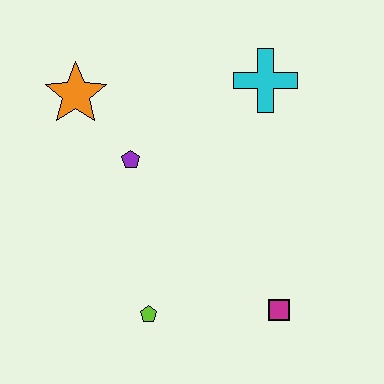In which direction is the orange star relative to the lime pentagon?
The orange star is above the lime pentagon.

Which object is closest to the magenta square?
The lime pentagon is closest to the magenta square.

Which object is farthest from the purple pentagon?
The magenta square is farthest from the purple pentagon.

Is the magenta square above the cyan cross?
No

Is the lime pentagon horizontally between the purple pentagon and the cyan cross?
Yes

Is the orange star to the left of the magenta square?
Yes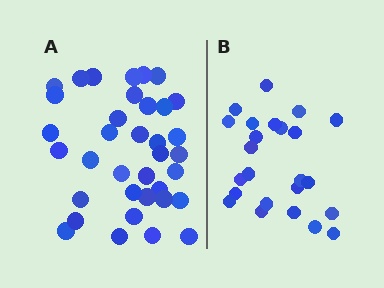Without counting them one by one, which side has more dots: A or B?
Region A (the left region) has more dots.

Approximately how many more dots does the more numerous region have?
Region A has roughly 12 or so more dots than region B.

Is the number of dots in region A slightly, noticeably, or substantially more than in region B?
Region A has substantially more. The ratio is roughly 1.5 to 1.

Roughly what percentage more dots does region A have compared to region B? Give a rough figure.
About 50% more.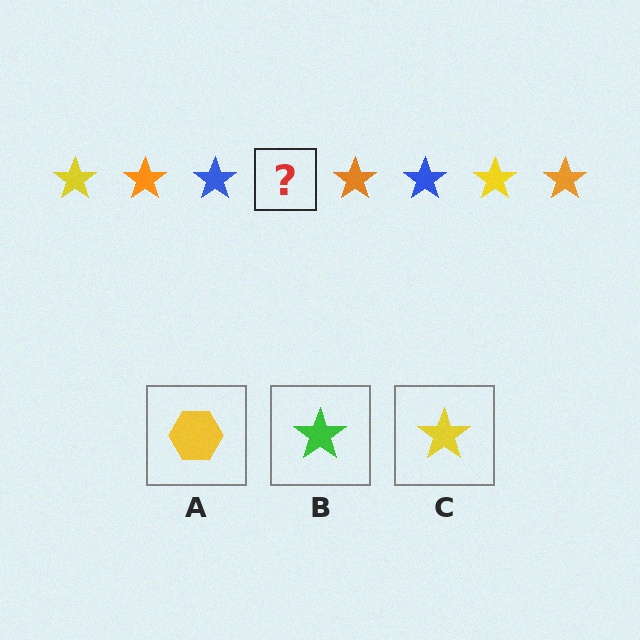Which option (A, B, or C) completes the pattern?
C.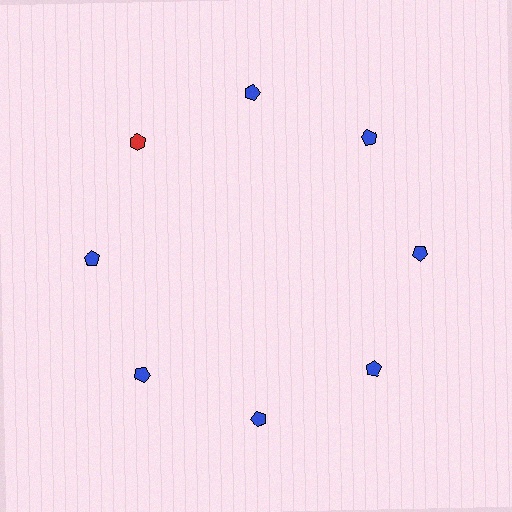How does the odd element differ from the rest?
It differs in both color (red instead of blue) and shape (hexagon instead of pentagon).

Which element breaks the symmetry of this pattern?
The red hexagon at roughly the 10 o'clock position breaks the symmetry. All other shapes are blue pentagons.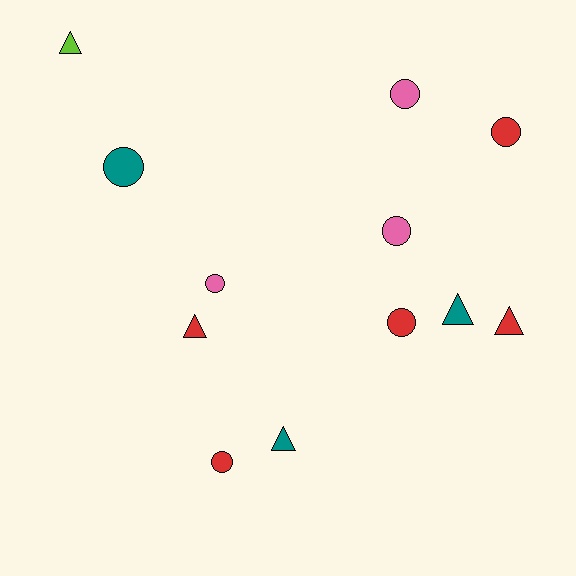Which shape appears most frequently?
Circle, with 7 objects.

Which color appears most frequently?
Red, with 5 objects.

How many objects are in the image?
There are 12 objects.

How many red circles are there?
There are 3 red circles.